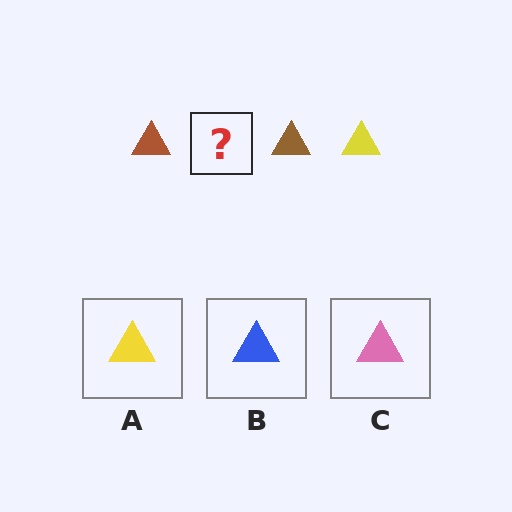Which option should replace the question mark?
Option A.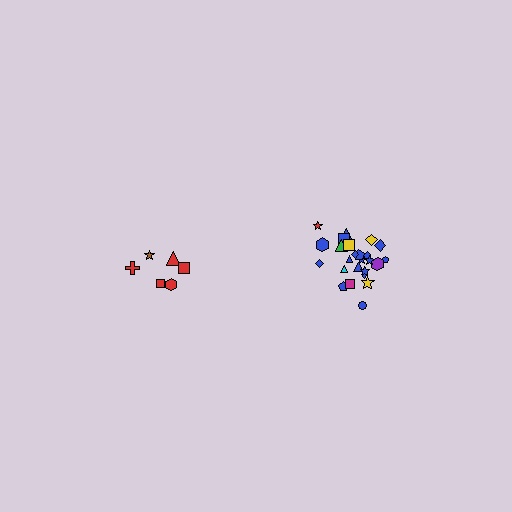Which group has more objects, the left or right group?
The right group.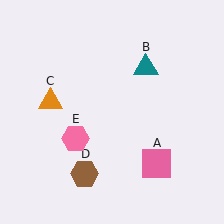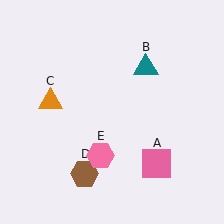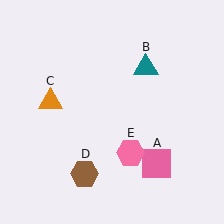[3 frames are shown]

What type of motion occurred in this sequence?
The pink hexagon (object E) rotated counterclockwise around the center of the scene.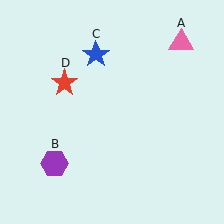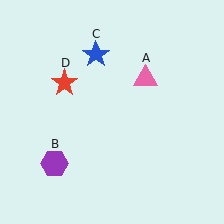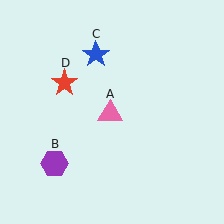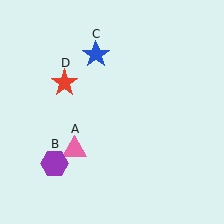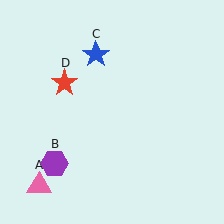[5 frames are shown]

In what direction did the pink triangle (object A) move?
The pink triangle (object A) moved down and to the left.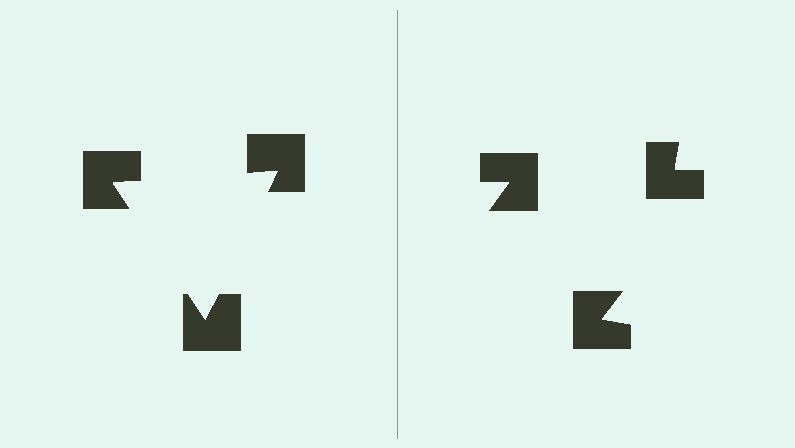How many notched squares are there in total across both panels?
6 — 3 on each side.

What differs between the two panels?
The notched squares are positioned identically on both sides; only the wedge orientations differ. On the left they align to a triangle; on the right they are misaligned.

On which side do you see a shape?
An illusory triangle appears on the left side. On the right side the wedge cuts are rotated, so no coherent shape forms.